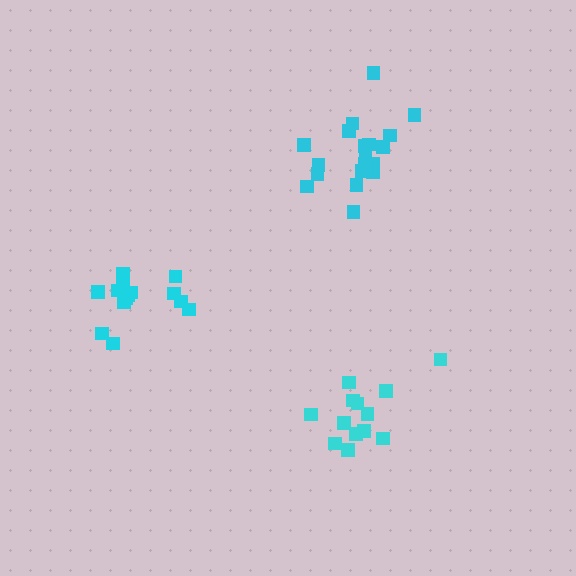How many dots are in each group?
Group 1: 19 dots, Group 2: 14 dots, Group 3: 13 dots (46 total).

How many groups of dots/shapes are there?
There are 3 groups.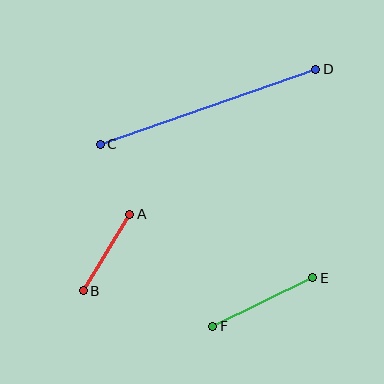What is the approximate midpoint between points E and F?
The midpoint is at approximately (263, 302) pixels.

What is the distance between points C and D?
The distance is approximately 228 pixels.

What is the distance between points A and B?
The distance is approximately 90 pixels.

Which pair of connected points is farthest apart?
Points C and D are farthest apart.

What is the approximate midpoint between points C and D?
The midpoint is at approximately (208, 107) pixels.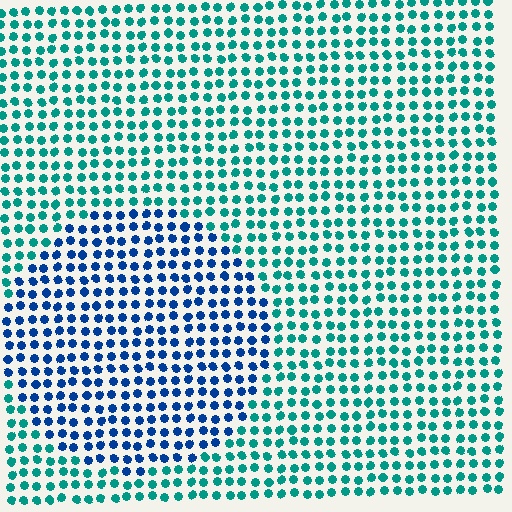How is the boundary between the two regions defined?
The boundary is defined purely by a slight shift in hue (about 44 degrees). Spacing, size, and orientation are identical on both sides.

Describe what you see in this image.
The image is filled with small teal elements in a uniform arrangement. A circle-shaped region is visible where the elements are tinted to a slightly different hue, forming a subtle color boundary.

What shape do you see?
I see a circle.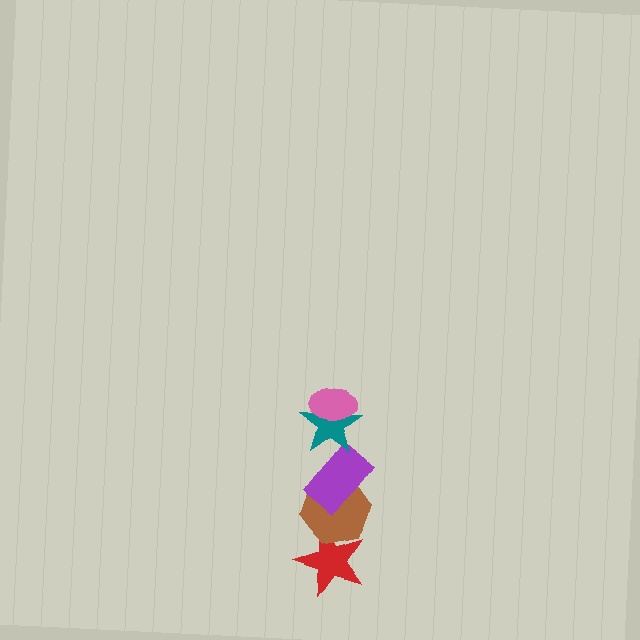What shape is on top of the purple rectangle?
The teal star is on top of the purple rectangle.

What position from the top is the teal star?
The teal star is 2nd from the top.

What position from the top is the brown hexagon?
The brown hexagon is 4th from the top.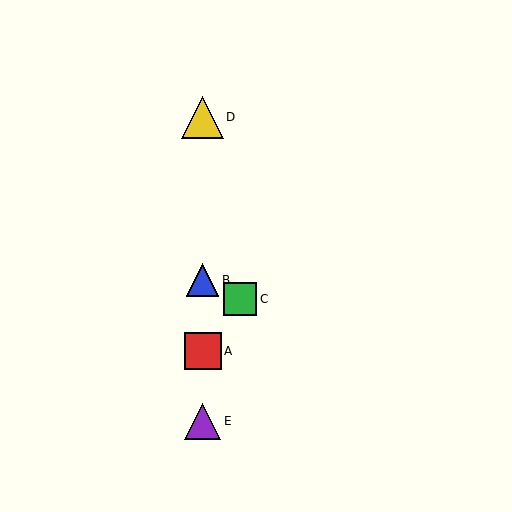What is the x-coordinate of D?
Object D is at x≈203.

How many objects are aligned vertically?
4 objects (A, B, D, E) are aligned vertically.